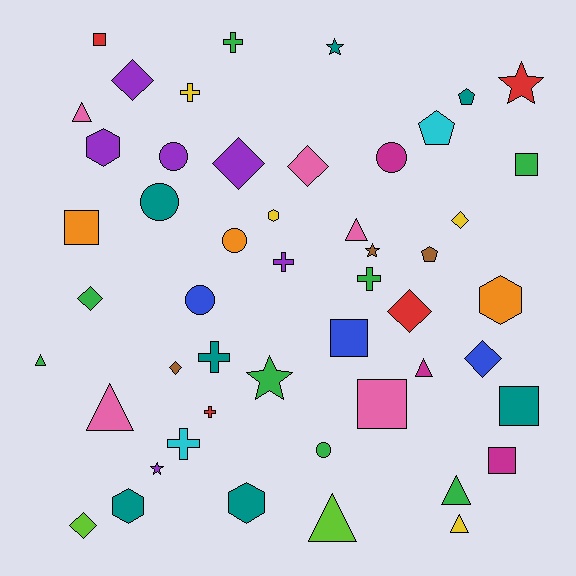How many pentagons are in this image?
There are 3 pentagons.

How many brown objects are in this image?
There are 3 brown objects.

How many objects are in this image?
There are 50 objects.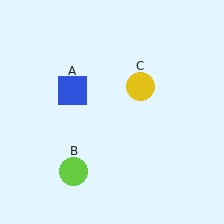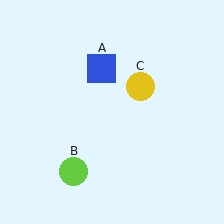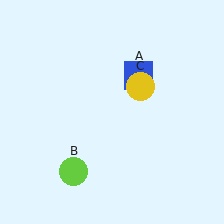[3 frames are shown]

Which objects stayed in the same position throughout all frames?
Lime circle (object B) and yellow circle (object C) remained stationary.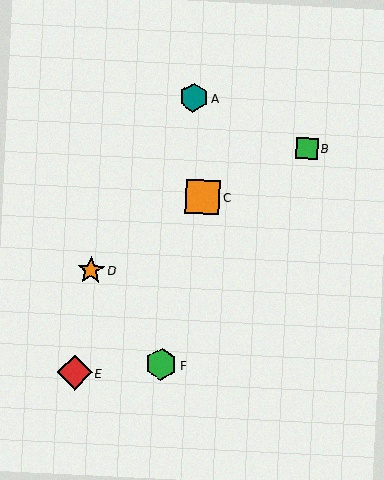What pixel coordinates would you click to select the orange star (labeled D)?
Click at (91, 270) to select the orange star D.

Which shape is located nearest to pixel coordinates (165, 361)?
The green hexagon (labeled F) at (161, 364) is nearest to that location.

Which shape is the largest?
The red diamond (labeled E) is the largest.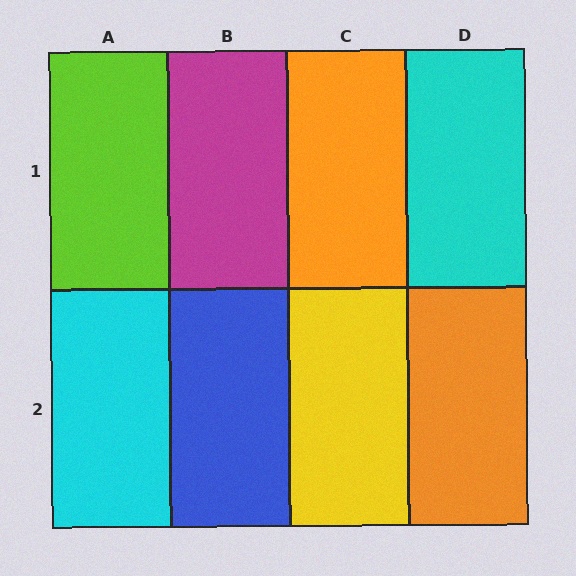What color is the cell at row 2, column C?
Yellow.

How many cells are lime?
1 cell is lime.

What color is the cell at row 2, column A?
Cyan.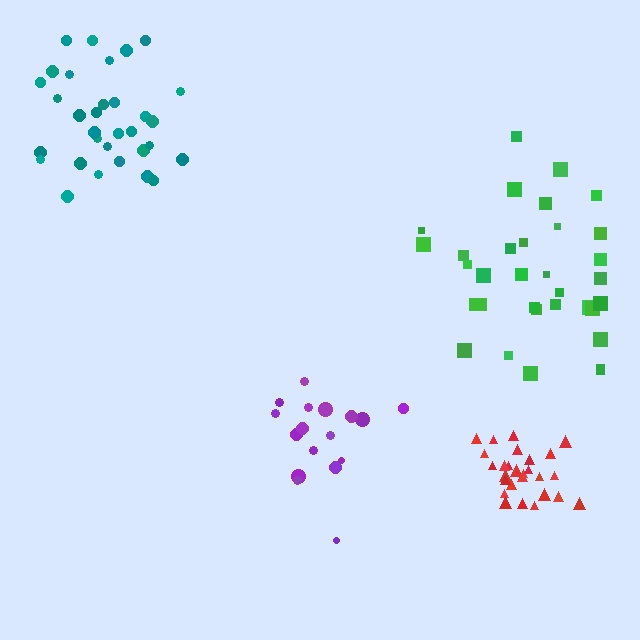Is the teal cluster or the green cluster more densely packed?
Teal.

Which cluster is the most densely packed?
Red.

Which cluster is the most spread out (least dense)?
Green.